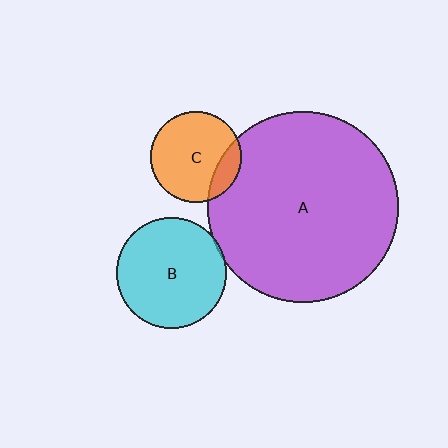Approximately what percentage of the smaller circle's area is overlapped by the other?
Approximately 5%.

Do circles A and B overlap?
Yes.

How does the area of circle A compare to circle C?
Approximately 4.4 times.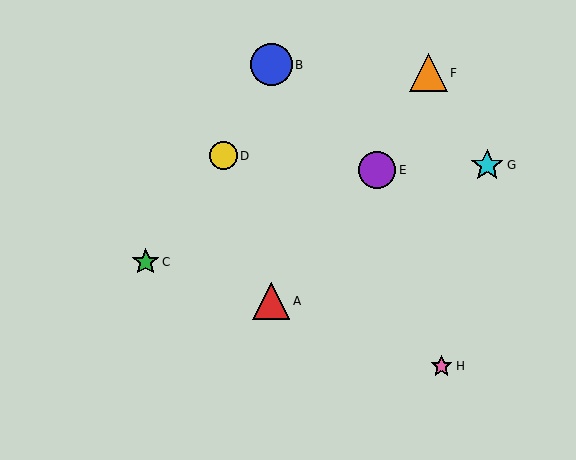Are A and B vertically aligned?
Yes, both are at x≈271.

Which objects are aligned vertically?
Objects A, B are aligned vertically.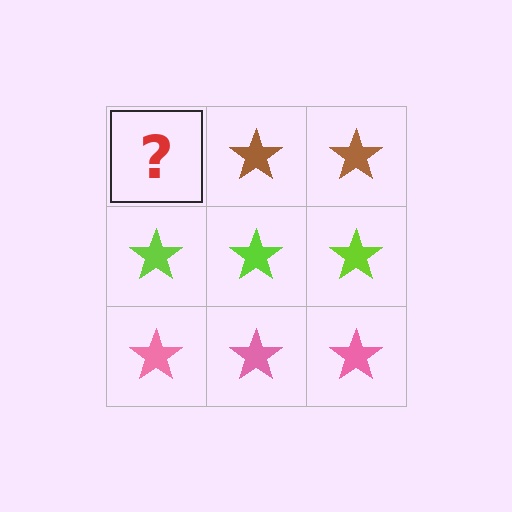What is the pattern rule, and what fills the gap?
The rule is that each row has a consistent color. The gap should be filled with a brown star.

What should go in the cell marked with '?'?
The missing cell should contain a brown star.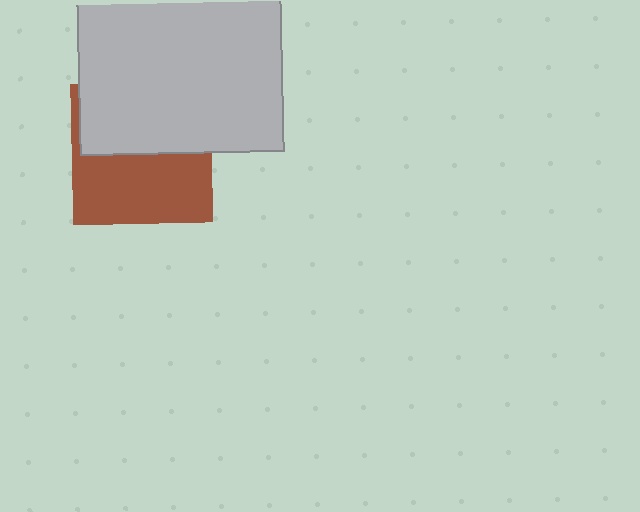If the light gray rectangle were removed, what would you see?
You would see the complete brown square.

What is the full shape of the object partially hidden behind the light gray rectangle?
The partially hidden object is a brown square.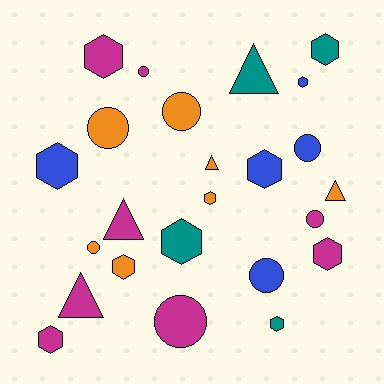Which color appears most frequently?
Magenta, with 8 objects.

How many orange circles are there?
There are 3 orange circles.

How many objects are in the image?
There are 24 objects.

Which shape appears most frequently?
Hexagon, with 11 objects.